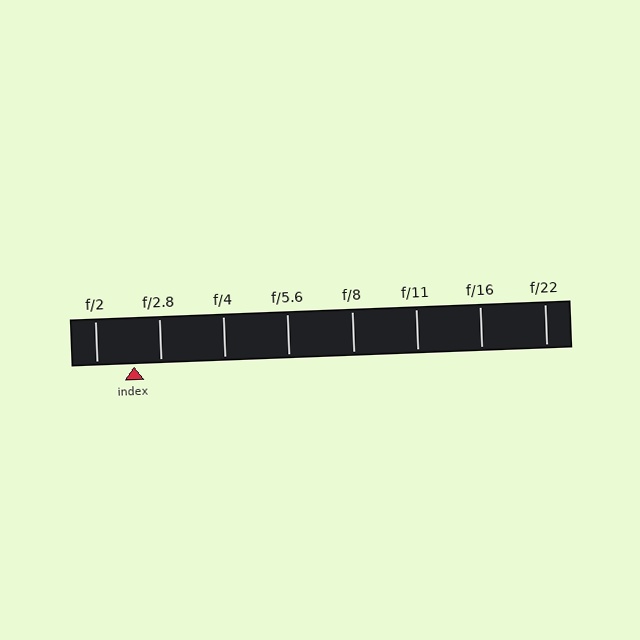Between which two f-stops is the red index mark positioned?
The index mark is between f/2 and f/2.8.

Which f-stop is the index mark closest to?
The index mark is closest to f/2.8.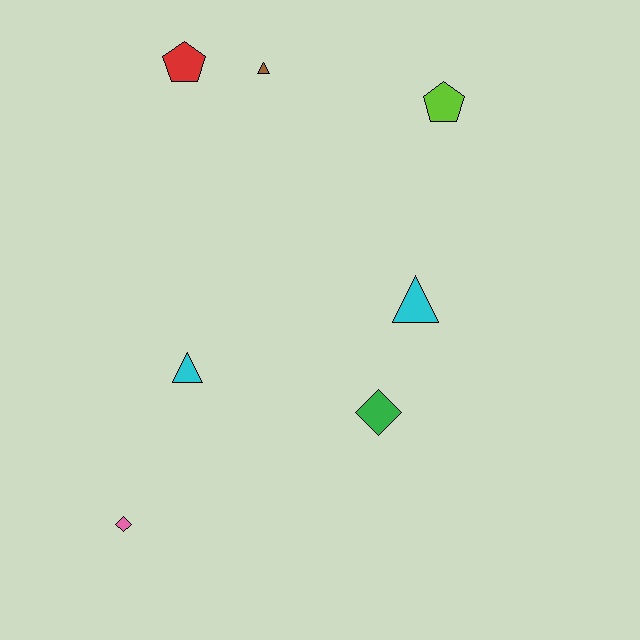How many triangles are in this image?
There are 3 triangles.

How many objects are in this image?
There are 7 objects.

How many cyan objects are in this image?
There are 2 cyan objects.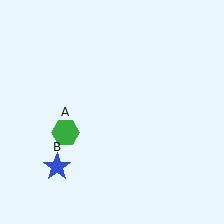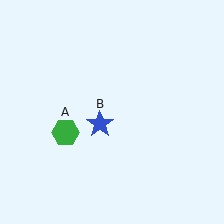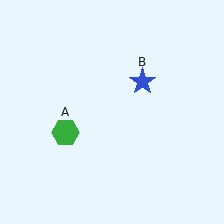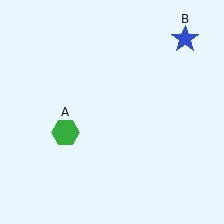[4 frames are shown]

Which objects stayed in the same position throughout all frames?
Green hexagon (object A) remained stationary.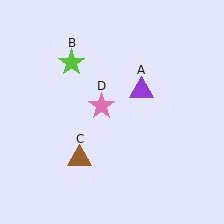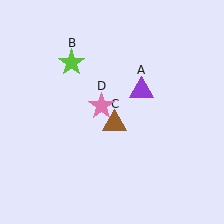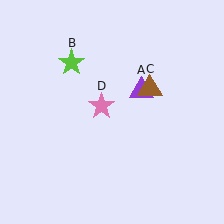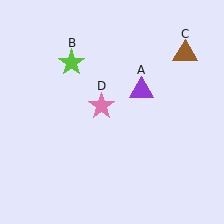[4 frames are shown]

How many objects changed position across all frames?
1 object changed position: brown triangle (object C).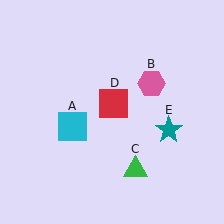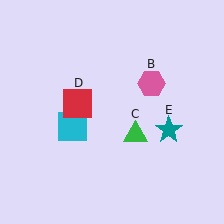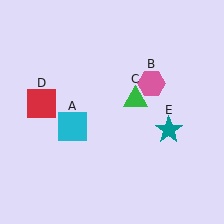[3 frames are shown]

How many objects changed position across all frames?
2 objects changed position: green triangle (object C), red square (object D).